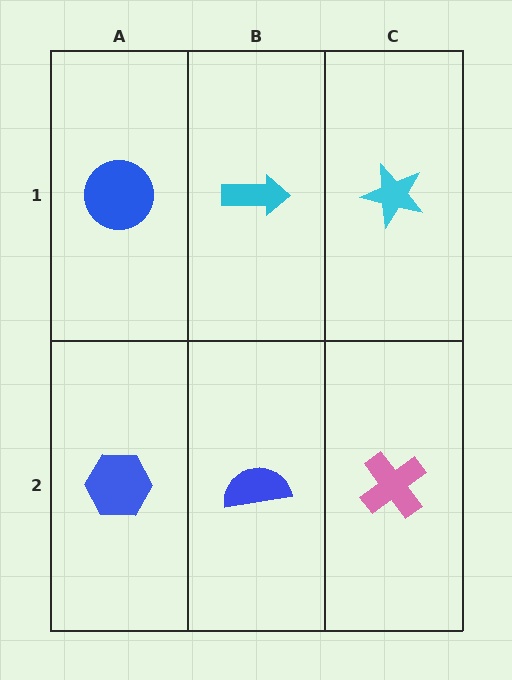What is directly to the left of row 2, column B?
A blue hexagon.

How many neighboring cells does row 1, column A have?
2.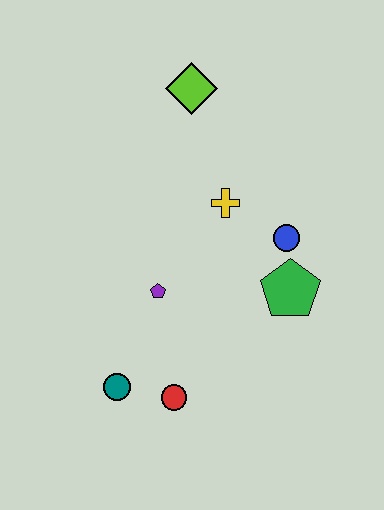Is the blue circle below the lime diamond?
Yes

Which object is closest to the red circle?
The teal circle is closest to the red circle.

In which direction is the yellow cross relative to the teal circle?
The yellow cross is above the teal circle.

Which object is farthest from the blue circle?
The teal circle is farthest from the blue circle.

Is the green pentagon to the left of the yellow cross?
No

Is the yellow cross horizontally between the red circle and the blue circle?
Yes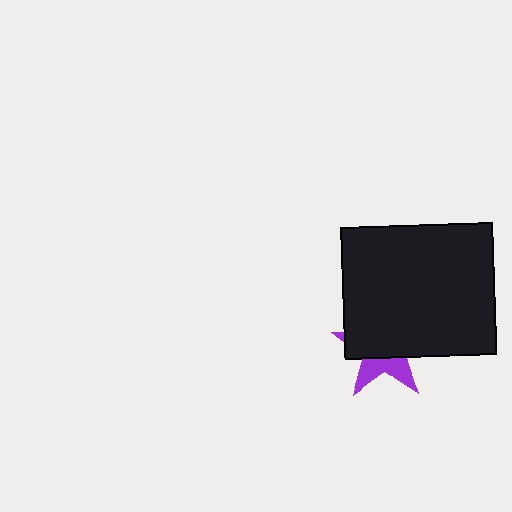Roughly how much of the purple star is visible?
A small part of it is visible (roughly 35%).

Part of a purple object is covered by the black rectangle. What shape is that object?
It is a star.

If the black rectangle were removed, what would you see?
You would see the complete purple star.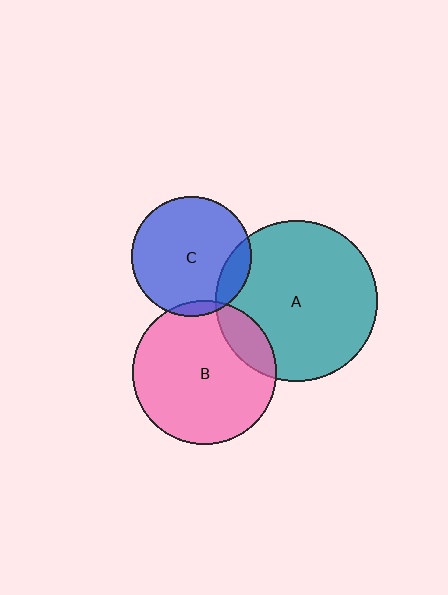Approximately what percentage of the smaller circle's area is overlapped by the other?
Approximately 5%.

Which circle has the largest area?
Circle A (teal).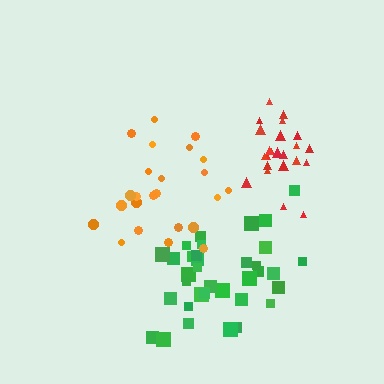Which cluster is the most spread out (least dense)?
Orange.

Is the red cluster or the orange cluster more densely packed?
Red.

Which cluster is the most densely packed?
Red.